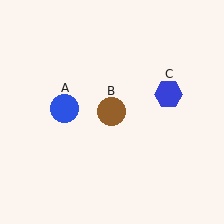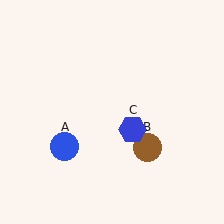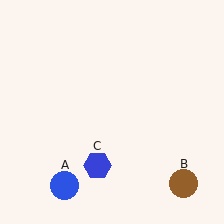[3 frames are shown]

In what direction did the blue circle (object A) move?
The blue circle (object A) moved down.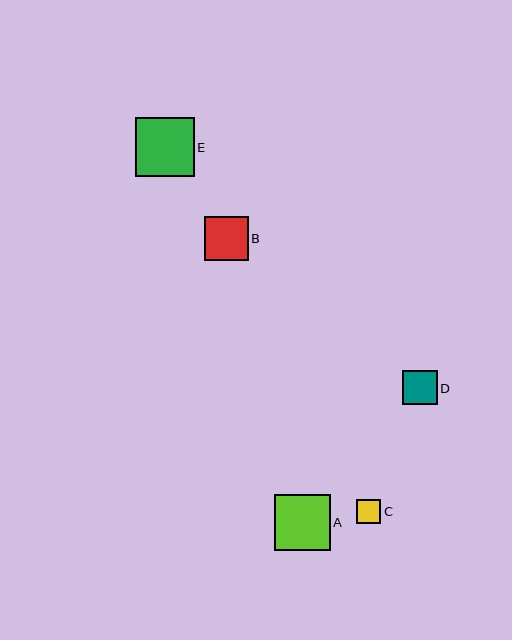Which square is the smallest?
Square C is the smallest with a size of approximately 24 pixels.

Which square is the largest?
Square E is the largest with a size of approximately 58 pixels.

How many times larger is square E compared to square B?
Square E is approximately 1.3 times the size of square B.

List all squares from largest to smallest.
From largest to smallest: E, A, B, D, C.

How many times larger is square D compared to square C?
Square D is approximately 1.4 times the size of square C.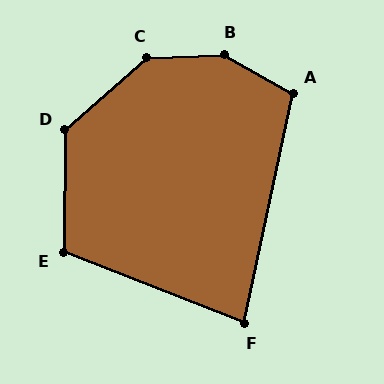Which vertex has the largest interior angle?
B, at approximately 148 degrees.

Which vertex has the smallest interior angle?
F, at approximately 81 degrees.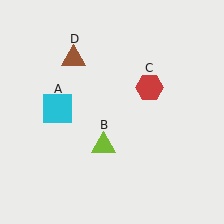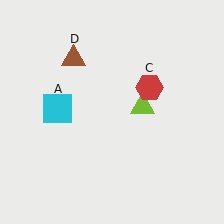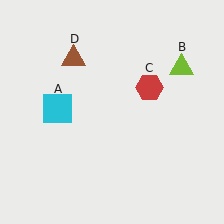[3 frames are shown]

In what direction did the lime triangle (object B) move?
The lime triangle (object B) moved up and to the right.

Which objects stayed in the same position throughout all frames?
Cyan square (object A) and red hexagon (object C) and brown triangle (object D) remained stationary.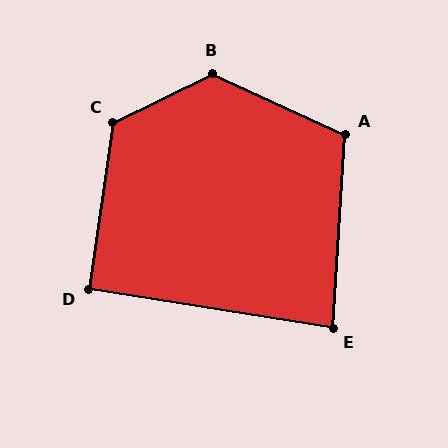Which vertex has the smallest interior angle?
E, at approximately 85 degrees.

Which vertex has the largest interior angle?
B, at approximately 129 degrees.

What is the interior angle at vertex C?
Approximately 124 degrees (obtuse).